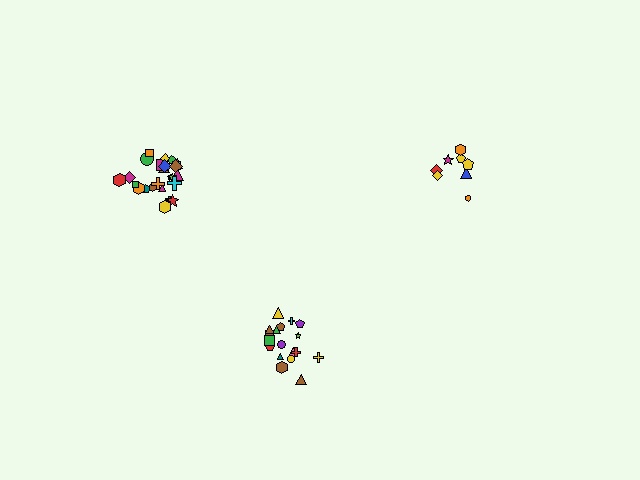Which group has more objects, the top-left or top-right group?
The top-left group.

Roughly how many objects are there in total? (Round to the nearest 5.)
Roughly 50 objects in total.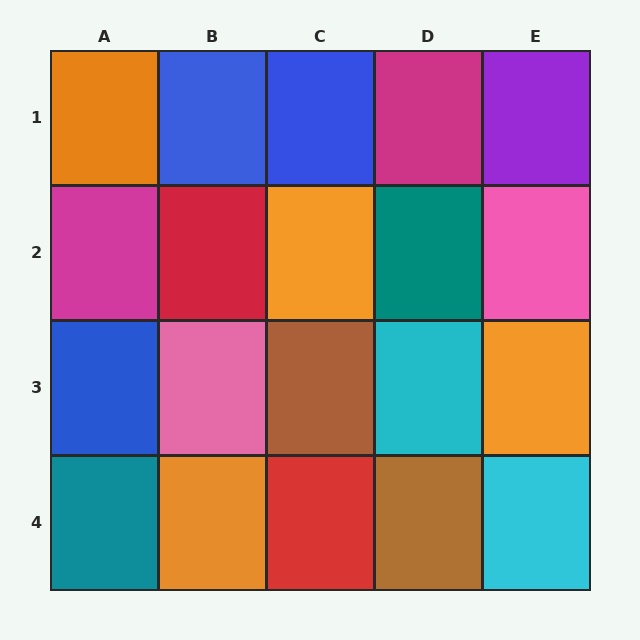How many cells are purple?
1 cell is purple.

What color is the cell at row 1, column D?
Magenta.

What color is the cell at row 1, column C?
Blue.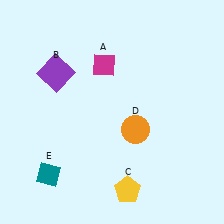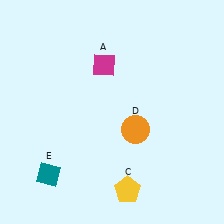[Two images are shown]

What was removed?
The purple square (B) was removed in Image 2.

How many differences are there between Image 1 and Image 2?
There is 1 difference between the two images.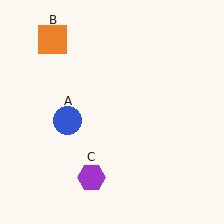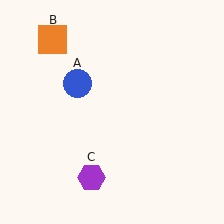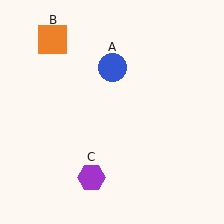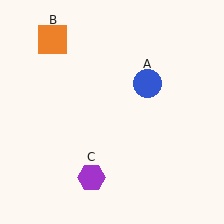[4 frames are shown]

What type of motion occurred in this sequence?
The blue circle (object A) rotated clockwise around the center of the scene.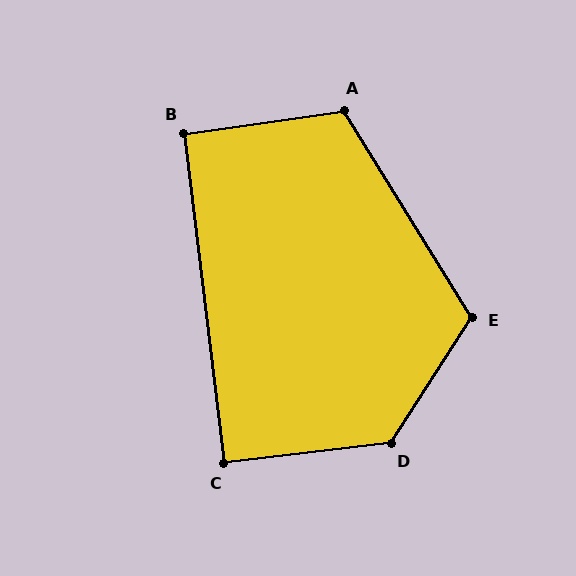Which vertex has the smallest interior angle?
C, at approximately 90 degrees.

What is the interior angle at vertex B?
Approximately 91 degrees (approximately right).